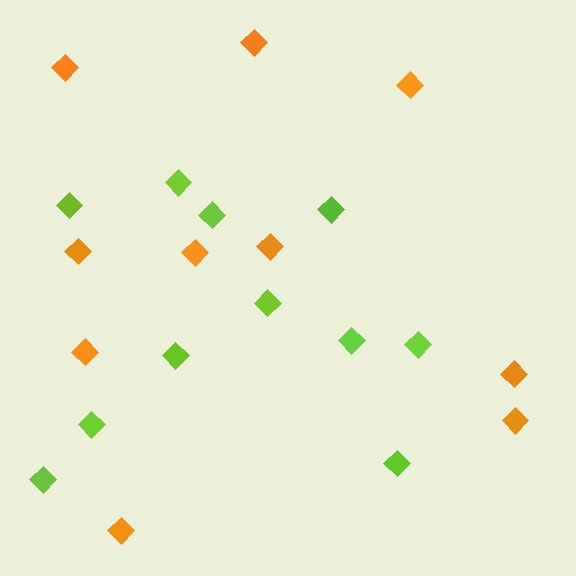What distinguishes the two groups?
There are 2 groups: one group of lime diamonds (11) and one group of orange diamonds (10).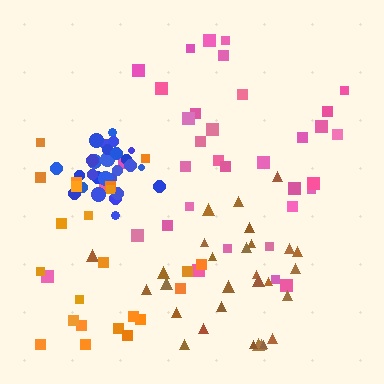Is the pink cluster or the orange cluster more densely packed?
Pink.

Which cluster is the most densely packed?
Blue.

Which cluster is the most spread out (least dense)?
Orange.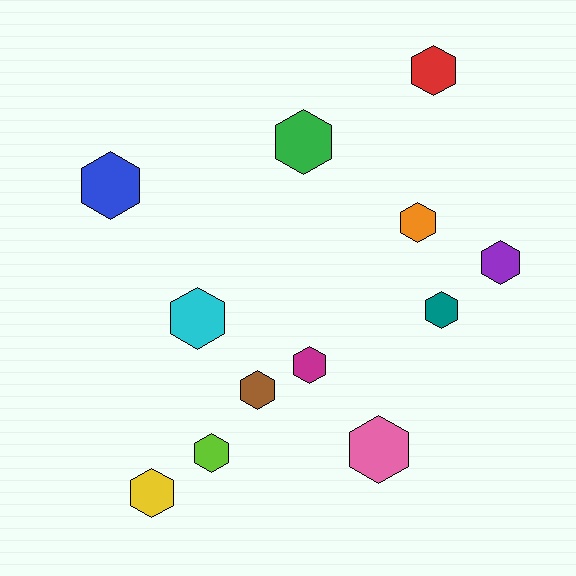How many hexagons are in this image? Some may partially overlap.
There are 12 hexagons.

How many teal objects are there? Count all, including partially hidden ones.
There is 1 teal object.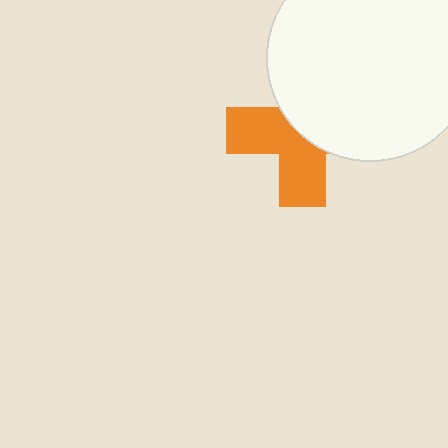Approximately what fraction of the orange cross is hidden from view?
Roughly 52% of the orange cross is hidden behind the white circle.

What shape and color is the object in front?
The object in front is a white circle.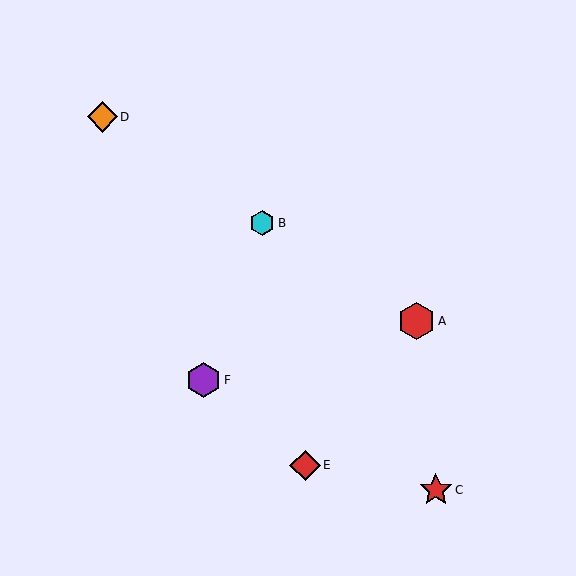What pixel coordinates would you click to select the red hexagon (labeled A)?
Click at (417, 321) to select the red hexagon A.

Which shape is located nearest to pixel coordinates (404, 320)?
The red hexagon (labeled A) at (417, 321) is nearest to that location.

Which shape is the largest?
The red hexagon (labeled A) is the largest.